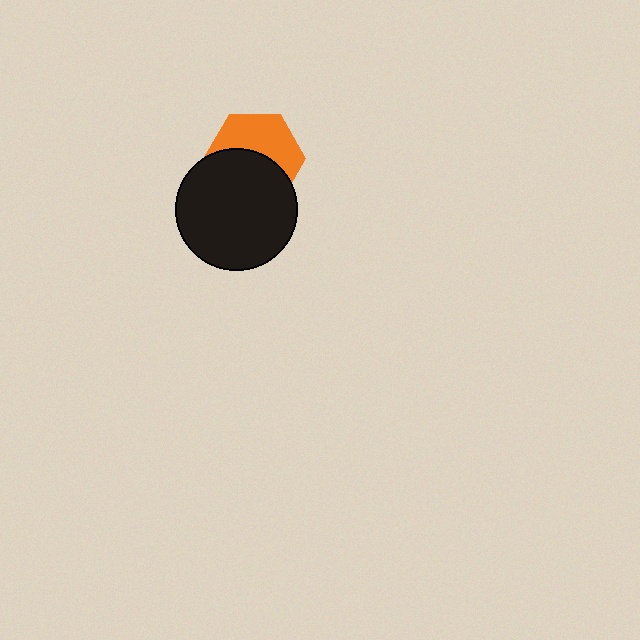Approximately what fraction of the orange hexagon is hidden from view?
Roughly 51% of the orange hexagon is hidden behind the black circle.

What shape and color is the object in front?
The object in front is a black circle.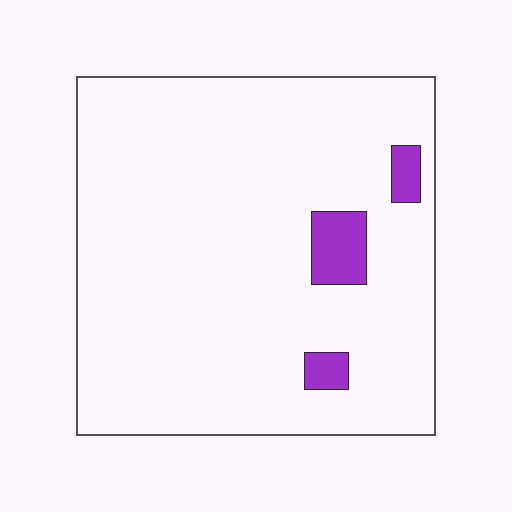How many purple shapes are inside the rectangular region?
3.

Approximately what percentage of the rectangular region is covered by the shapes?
Approximately 5%.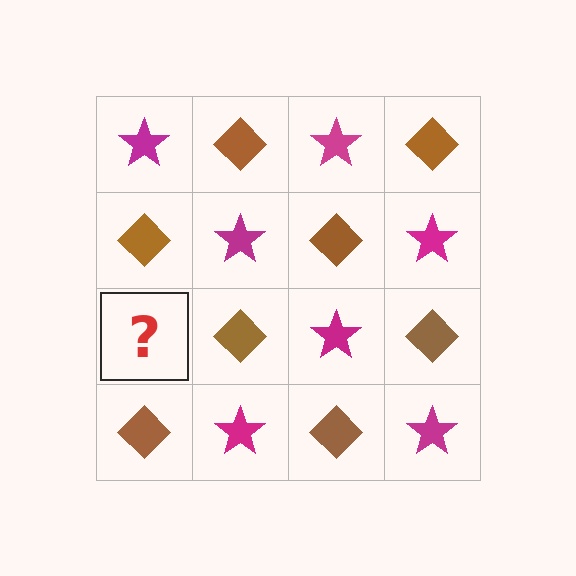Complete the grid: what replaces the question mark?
The question mark should be replaced with a magenta star.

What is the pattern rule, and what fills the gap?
The rule is that it alternates magenta star and brown diamond in a checkerboard pattern. The gap should be filled with a magenta star.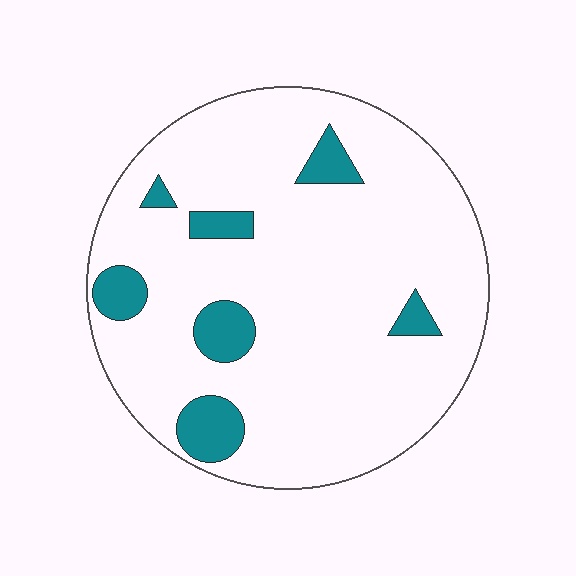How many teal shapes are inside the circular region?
7.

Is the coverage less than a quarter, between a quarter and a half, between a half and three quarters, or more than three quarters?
Less than a quarter.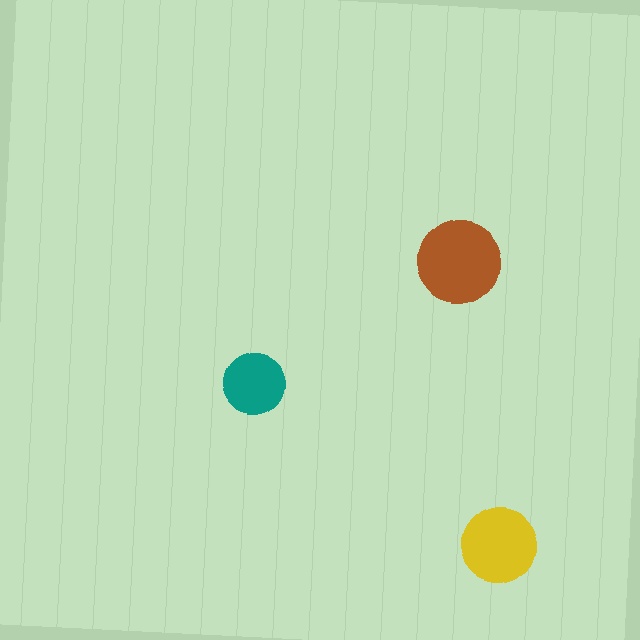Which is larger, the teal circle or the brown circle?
The brown one.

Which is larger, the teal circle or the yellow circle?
The yellow one.